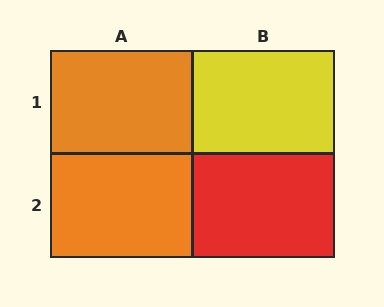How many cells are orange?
2 cells are orange.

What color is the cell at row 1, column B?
Yellow.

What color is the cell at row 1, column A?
Orange.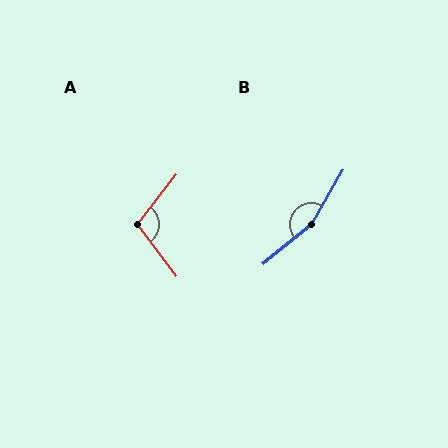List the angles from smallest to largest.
A (105°), B (159°).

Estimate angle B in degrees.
Approximately 159 degrees.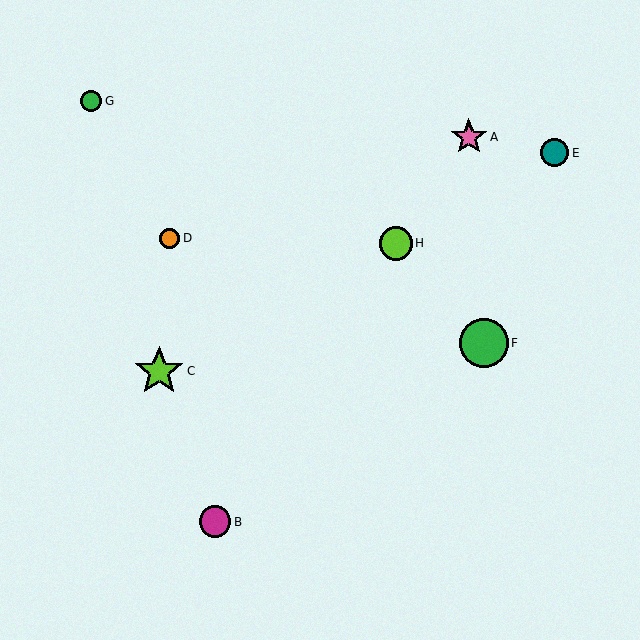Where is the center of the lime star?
The center of the lime star is at (159, 371).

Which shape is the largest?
The lime star (labeled C) is the largest.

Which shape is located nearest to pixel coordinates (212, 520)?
The magenta circle (labeled B) at (215, 522) is nearest to that location.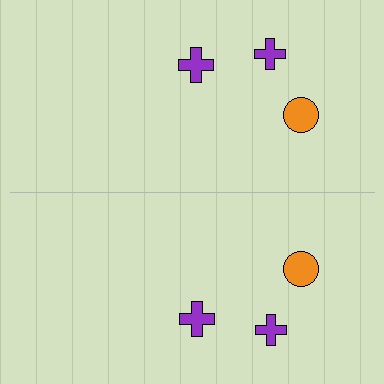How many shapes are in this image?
There are 6 shapes in this image.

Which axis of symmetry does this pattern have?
The pattern has a horizontal axis of symmetry running through the center of the image.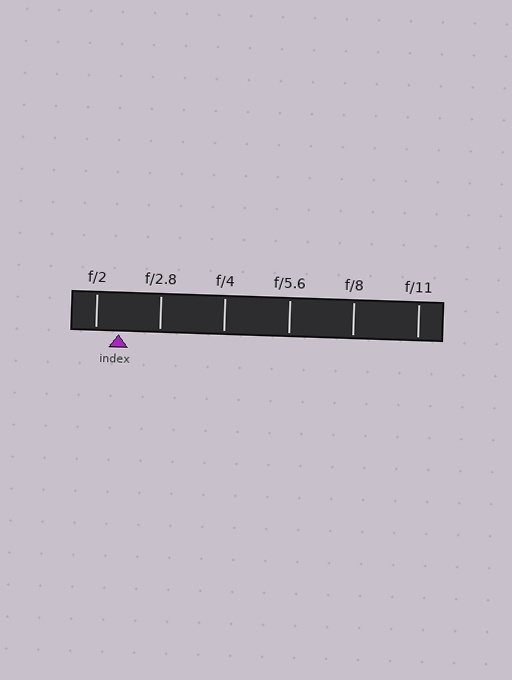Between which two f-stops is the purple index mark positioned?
The index mark is between f/2 and f/2.8.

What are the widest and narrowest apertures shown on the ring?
The widest aperture shown is f/2 and the narrowest is f/11.